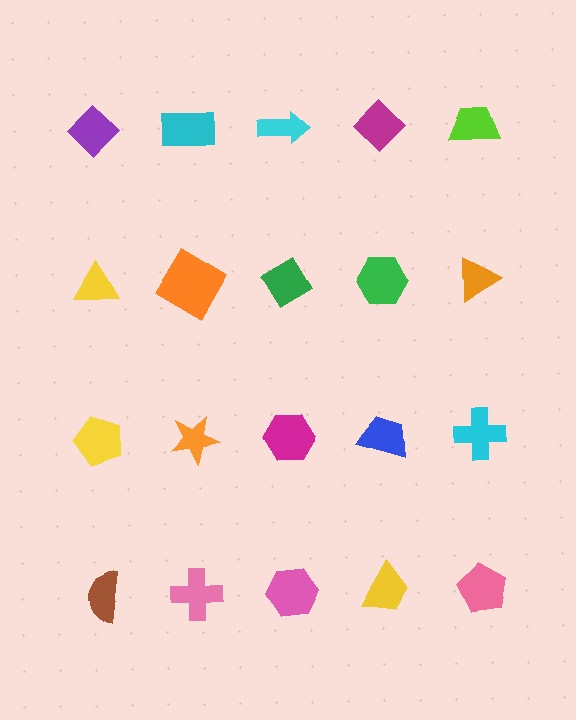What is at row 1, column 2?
A cyan rectangle.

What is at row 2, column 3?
A green diamond.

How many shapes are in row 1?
5 shapes.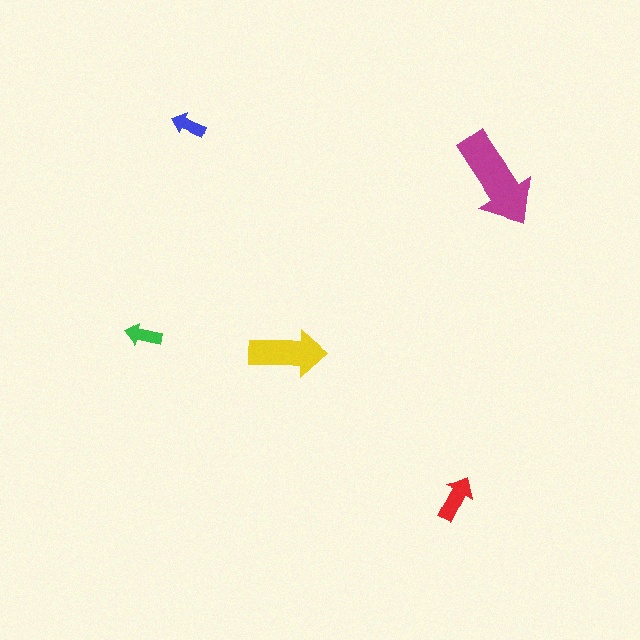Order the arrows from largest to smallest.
the magenta one, the yellow one, the red one, the green one, the blue one.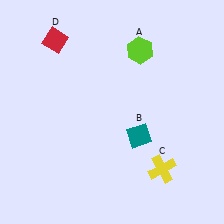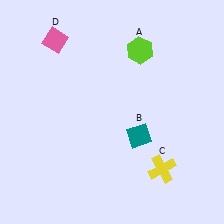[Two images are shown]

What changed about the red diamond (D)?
In Image 1, D is red. In Image 2, it changed to pink.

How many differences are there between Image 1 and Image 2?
There is 1 difference between the two images.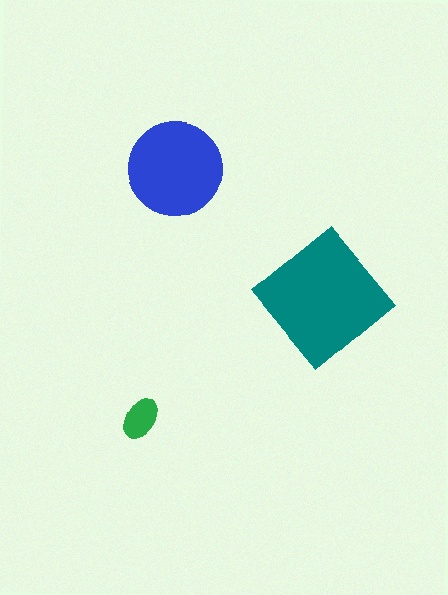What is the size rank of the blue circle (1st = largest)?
2nd.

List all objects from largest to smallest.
The teal diamond, the blue circle, the green ellipse.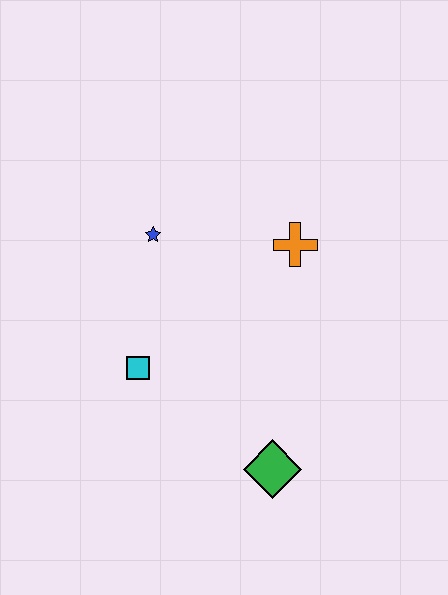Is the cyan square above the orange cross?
No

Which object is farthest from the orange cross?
The green diamond is farthest from the orange cross.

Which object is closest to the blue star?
The cyan square is closest to the blue star.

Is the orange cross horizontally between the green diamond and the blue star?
No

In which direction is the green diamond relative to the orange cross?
The green diamond is below the orange cross.